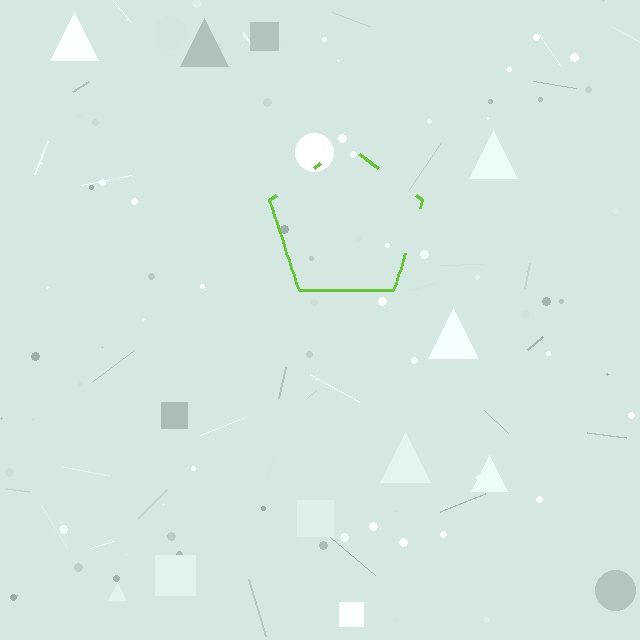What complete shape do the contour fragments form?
The contour fragments form a pentagon.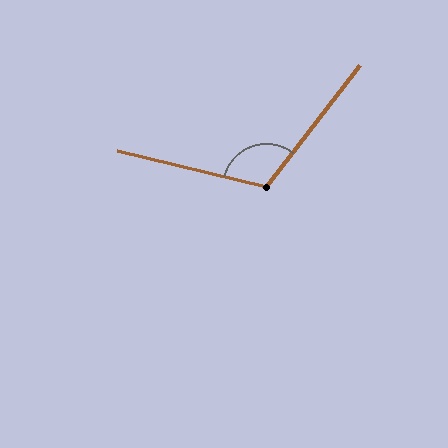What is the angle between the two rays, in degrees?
Approximately 114 degrees.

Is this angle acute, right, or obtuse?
It is obtuse.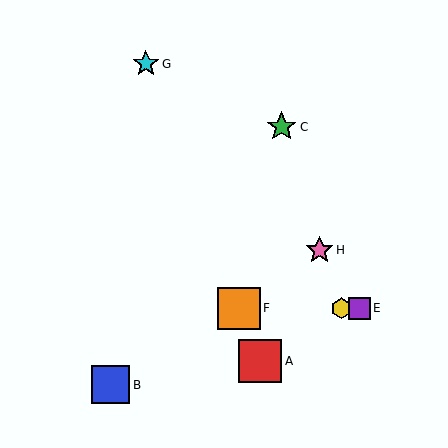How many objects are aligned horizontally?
3 objects (D, E, F) are aligned horizontally.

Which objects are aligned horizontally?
Objects D, E, F are aligned horizontally.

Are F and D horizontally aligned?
Yes, both are at y≈308.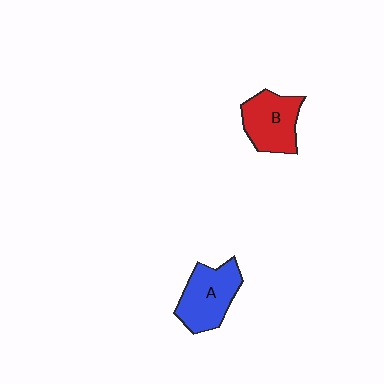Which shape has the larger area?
Shape A (blue).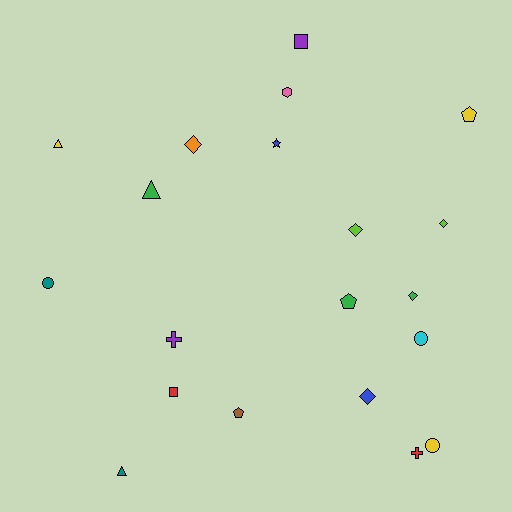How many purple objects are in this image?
There are 2 purple objects.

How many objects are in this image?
There are 20 objects.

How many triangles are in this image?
There are 3 triangles.